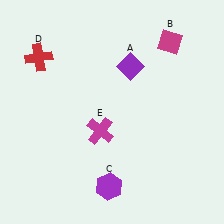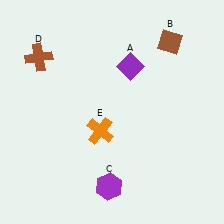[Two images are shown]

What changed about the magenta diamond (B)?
In Image 1, B is magenta. In Image 2, it changed to brown.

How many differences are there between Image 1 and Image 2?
There are 3 differences between the two images.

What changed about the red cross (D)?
In Image 1, D is red. In Image 2, it changed to brown.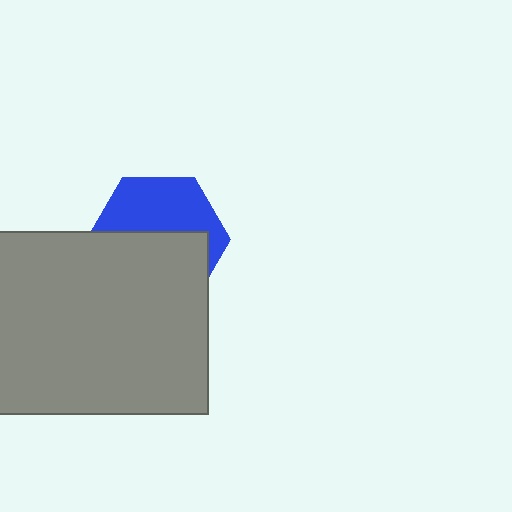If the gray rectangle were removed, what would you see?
You would see the complete blue hexagon.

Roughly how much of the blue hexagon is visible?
About half of it is visible (roughly 46%).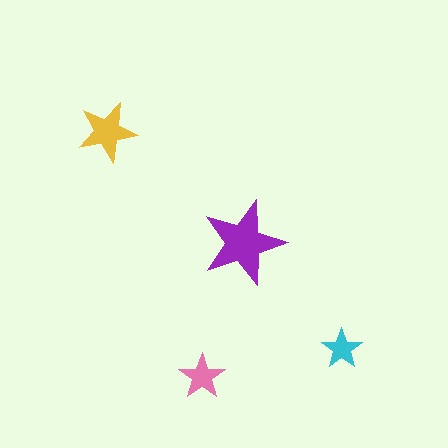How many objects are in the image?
There are 4 objects in the image.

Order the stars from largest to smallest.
the purple one, the yellow one, the pink one, the cyan one.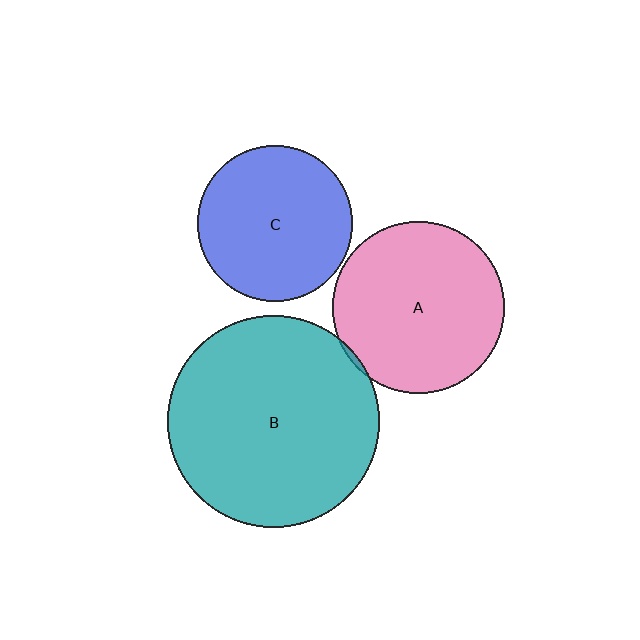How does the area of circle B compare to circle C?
Approximately 1.9 times.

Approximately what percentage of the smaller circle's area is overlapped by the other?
Approximately 5%.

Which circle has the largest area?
Circle B (teal).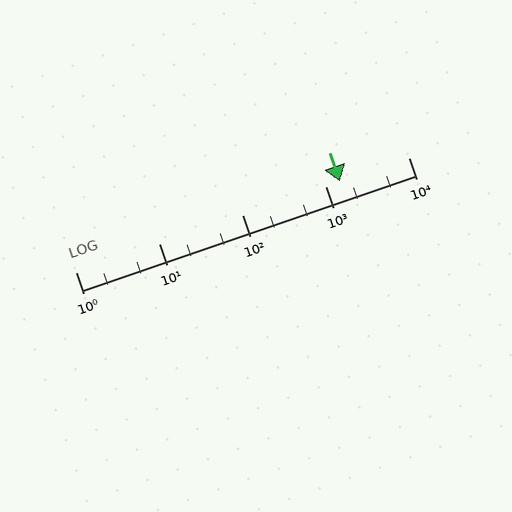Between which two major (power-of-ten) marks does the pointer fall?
The pointer is between 1000 and 10000.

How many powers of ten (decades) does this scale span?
The scale spans 4 decades, from 1 to 10000.